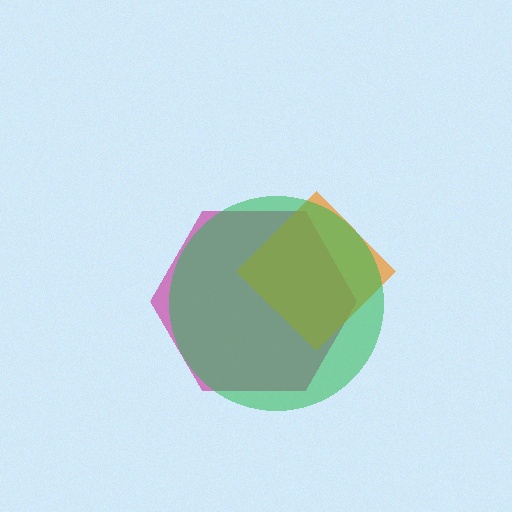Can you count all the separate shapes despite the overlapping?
Yes, there are 3 separate shapes.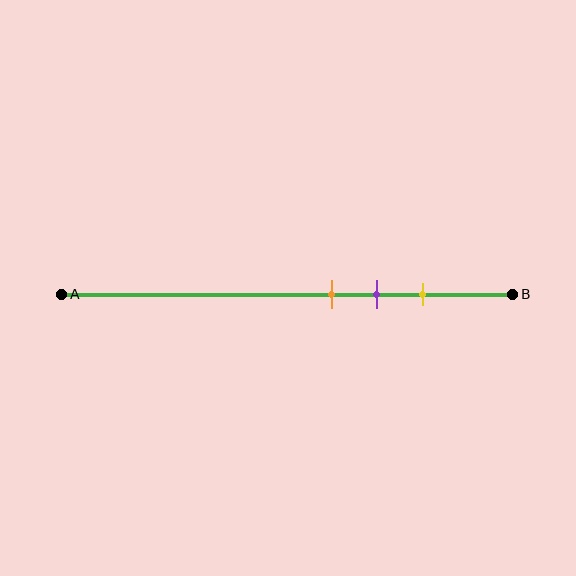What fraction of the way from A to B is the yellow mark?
The yellow mark is approximately 80% (0.8) of the way from A to B.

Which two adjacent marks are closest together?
The orange and purple marks are the closest adjacent pair.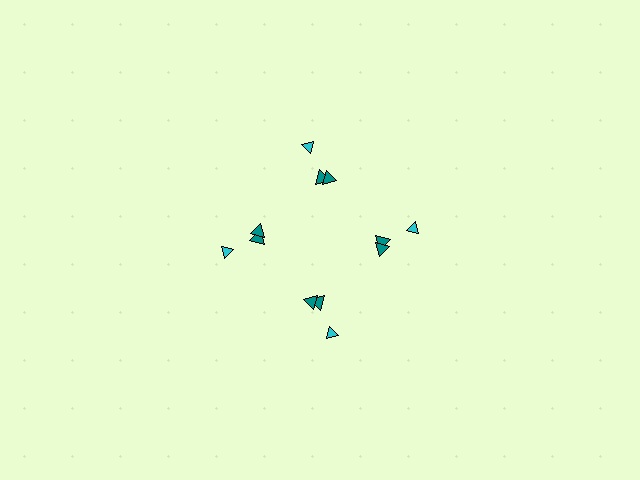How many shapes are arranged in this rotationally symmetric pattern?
There are 12 shapes, arranged in 4 groups of 3.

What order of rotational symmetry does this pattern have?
This pattern has 4-fold rotational symmetry.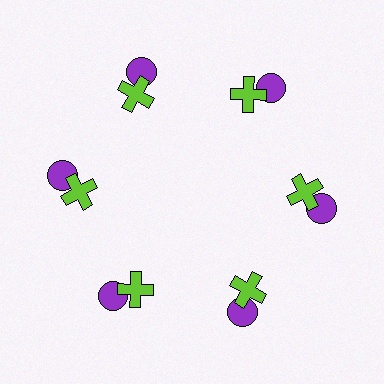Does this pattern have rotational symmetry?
Yes, this pattern has 6-fold rotational symmetry. It looks the same after rotating 60 degrees around the center.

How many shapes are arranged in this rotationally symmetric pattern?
There are 12 shapes, arranged in 6 groups of 2.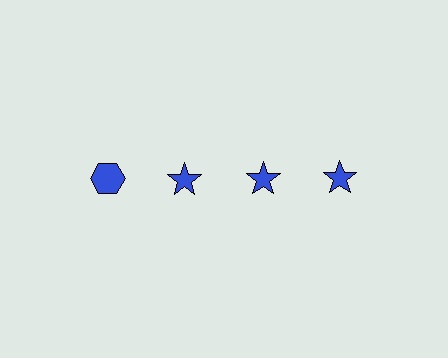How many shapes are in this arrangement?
There are 4 shapes arranged in a grid pattern.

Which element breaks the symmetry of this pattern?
The blue hexagon in the top row, leftmost column breaks the symmetry. All other shapes are blue stars.